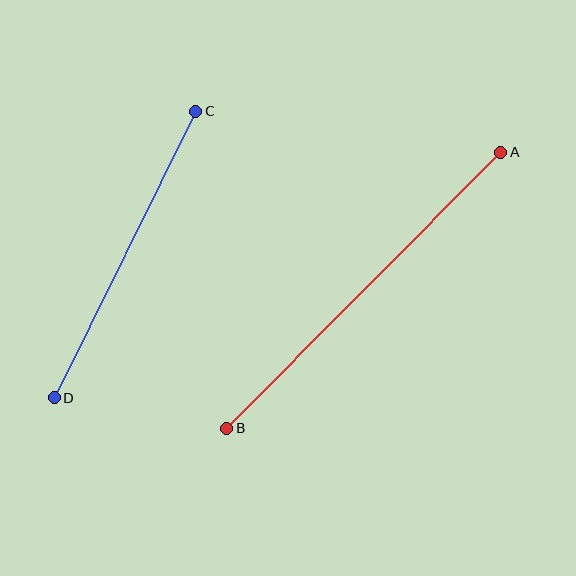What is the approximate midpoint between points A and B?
The midpoint is at approximately (364, 290) pixels.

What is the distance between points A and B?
The distance is approximately 389 pixels.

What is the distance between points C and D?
The distance is approximately 319 pixels.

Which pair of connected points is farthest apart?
Points A and B are farthest apart.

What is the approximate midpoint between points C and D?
The midpoint is at approximately (125, 254) pixels.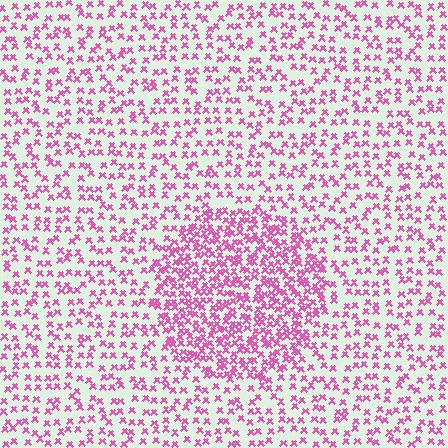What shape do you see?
I see a circle.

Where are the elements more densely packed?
The elements are more densely packed inside the circle boundary.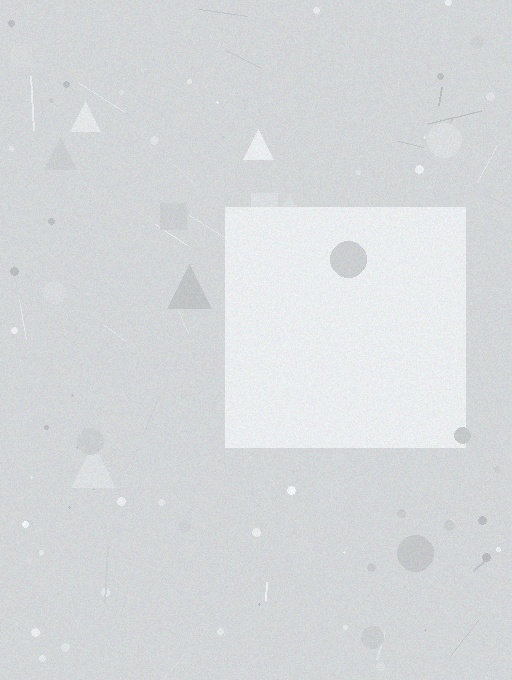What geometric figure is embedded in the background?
A square is embedded in the background.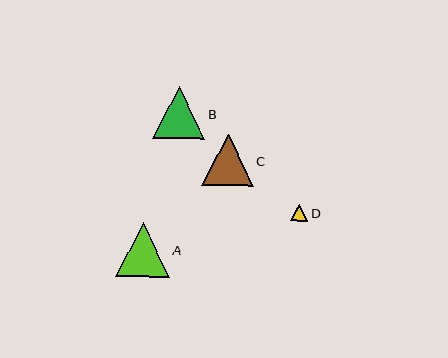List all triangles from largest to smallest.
From largest to smallest: A, B, C, D.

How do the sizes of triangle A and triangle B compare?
Triangle A and triangle B are approximately the same size.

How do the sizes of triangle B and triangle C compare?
Triangle B and triangle C are approximately the same size.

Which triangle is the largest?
Triangle A is the largest with a size of approximately 54 pixels.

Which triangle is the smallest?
Triangle D is the smallest with a size of approximately 17 pixels.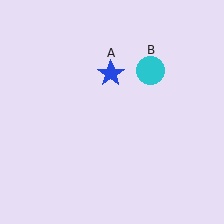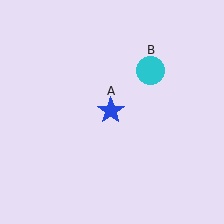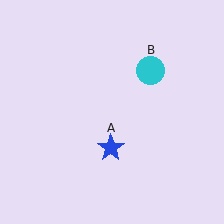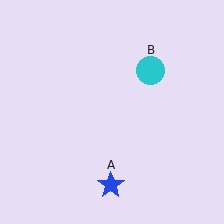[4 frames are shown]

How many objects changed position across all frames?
1 object changed position: blue star (object A).